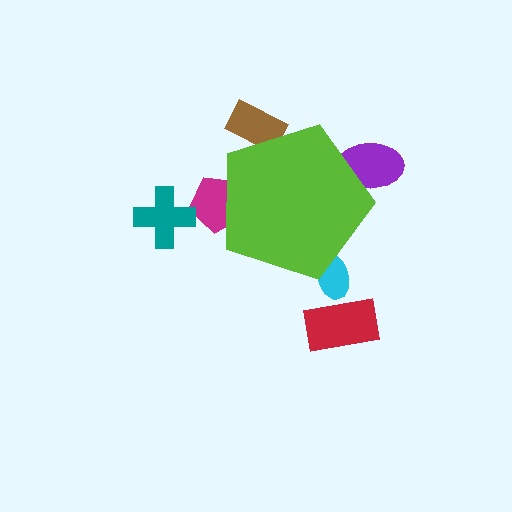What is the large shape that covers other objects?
A lime pentagon.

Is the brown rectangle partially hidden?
Yes, the brown rectangle is partially hidden behind the lime pentagon.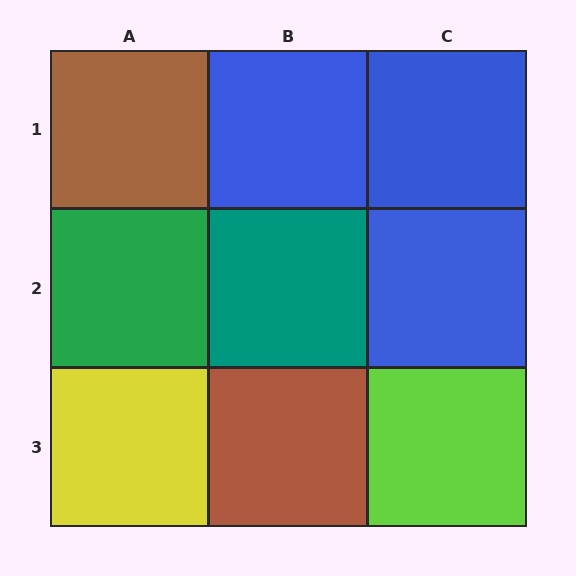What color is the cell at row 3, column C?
Lime.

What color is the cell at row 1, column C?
Blue.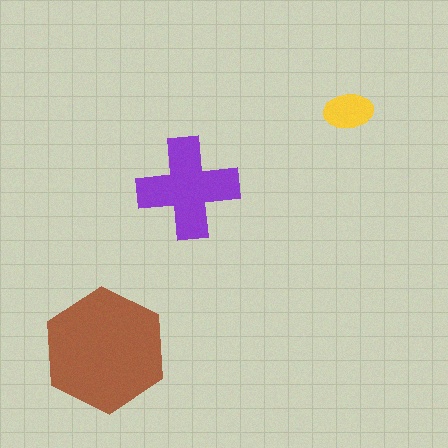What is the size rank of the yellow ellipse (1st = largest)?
3rd.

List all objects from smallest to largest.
The yellow ellipse, the purple cross, the brown hexagon.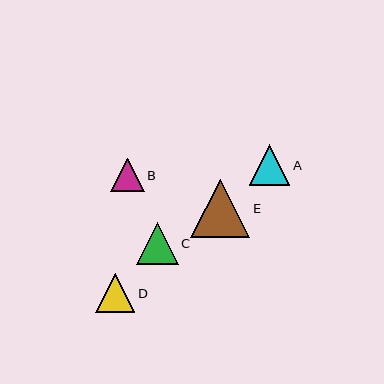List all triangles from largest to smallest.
From largest to smallest: E, C, A, D, B.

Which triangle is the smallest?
Triangle B is the smallest with a size of approximately 33 pixels.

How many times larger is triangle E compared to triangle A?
Triangle E is approximately 1.4 times the size of triangle A.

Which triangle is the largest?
Triangle E is the largest with a size of approximately 59 pixels.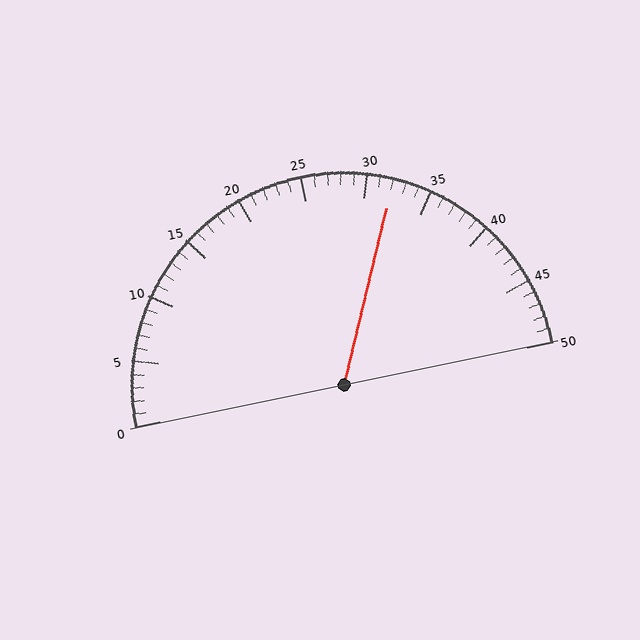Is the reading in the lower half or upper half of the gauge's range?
The reading is in the upper half of the range (0 to 50).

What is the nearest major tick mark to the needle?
The nearest major tick mark is 30.